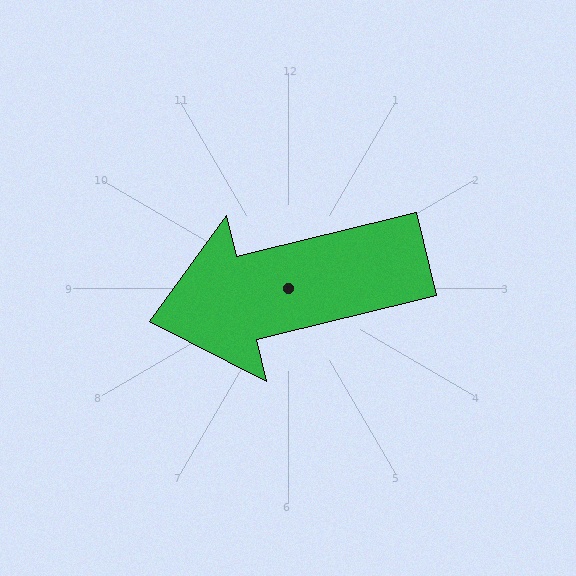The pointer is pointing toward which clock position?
Roughly 9 o'clock.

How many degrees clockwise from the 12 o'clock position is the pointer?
Approximately 256 degrees.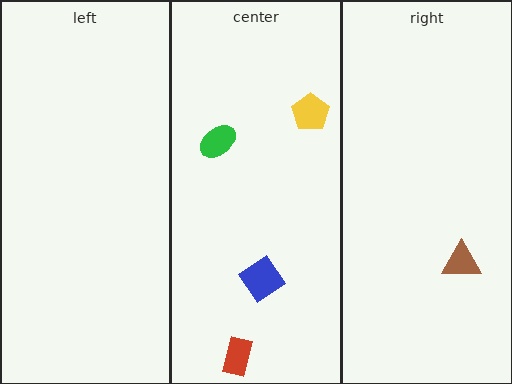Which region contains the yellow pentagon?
The center region.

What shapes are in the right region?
The brown triangle.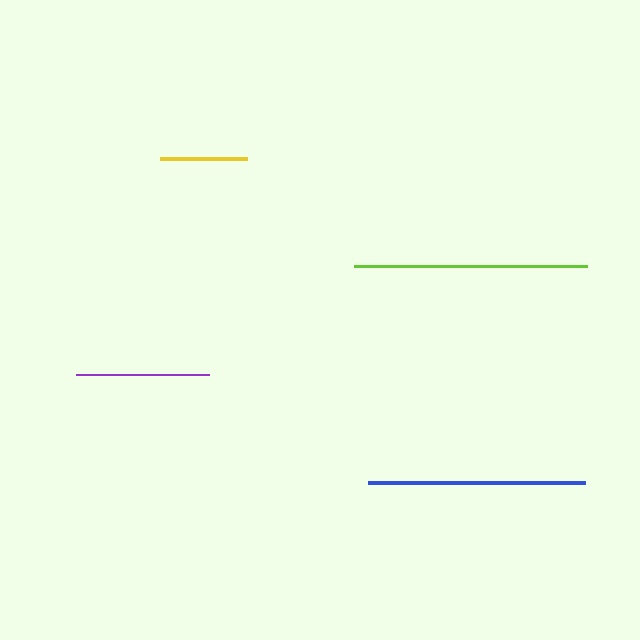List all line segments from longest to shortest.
From longest to shortest: lime, blue, purple, yellow.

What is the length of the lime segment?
The lime segment is approximately 233 pixels long.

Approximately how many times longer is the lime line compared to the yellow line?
The lime line is approximately 2.7 times the length of the yellow line.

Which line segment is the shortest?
The yellow line is the shortest at approximately 86 pixels.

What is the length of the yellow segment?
The yellow segment is approximately 86 pixels long.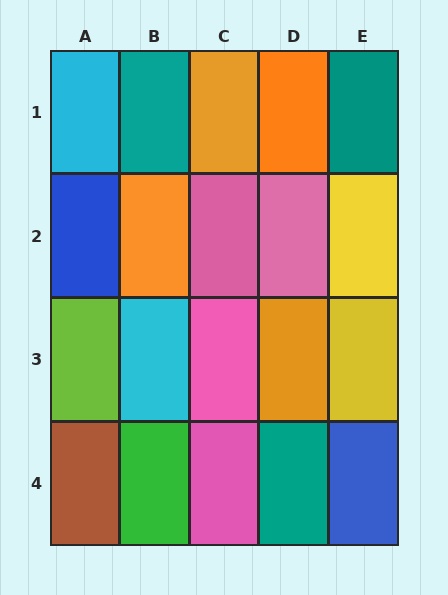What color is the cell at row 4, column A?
Brown.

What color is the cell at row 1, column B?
Teal.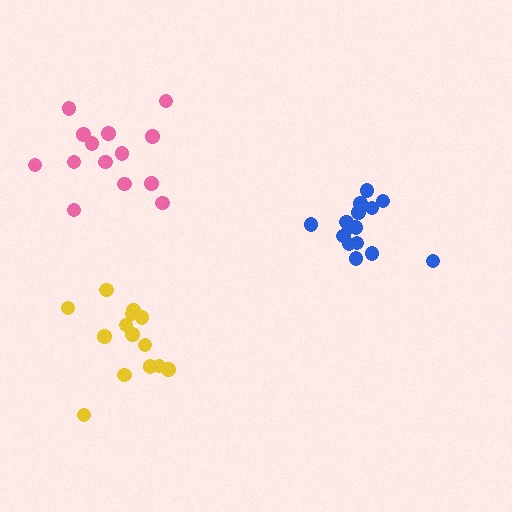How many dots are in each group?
Group 1: 14 dots, Group 2: 14 dots, Group 3: 15 dots (43 total).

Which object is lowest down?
The yellow cluster is bottommost.